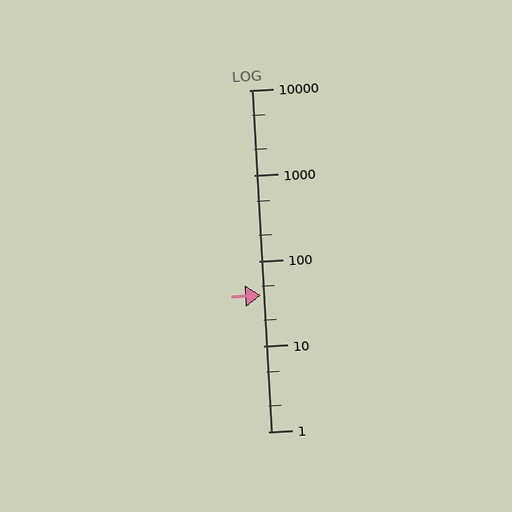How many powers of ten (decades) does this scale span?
The scale spans 4 decades, from 1 to 10000.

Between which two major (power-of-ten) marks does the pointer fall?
The pointer is between 10 and 100.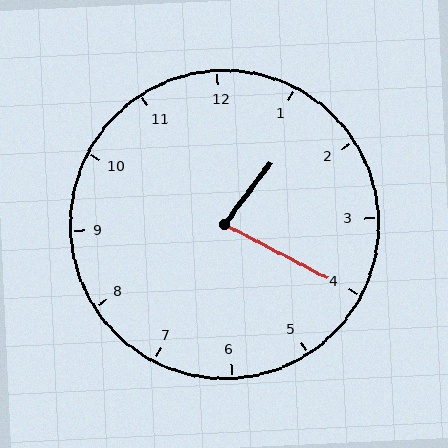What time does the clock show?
1:20.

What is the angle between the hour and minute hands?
Approximately 80 degrees.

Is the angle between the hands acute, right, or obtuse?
It is acute.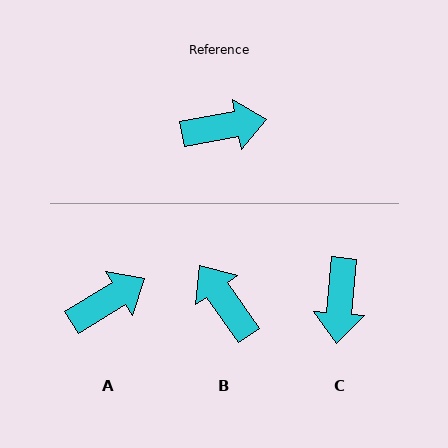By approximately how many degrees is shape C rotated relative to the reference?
Approximately 105 degrees clockwise.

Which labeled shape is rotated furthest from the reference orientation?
B, about 115 degrees away.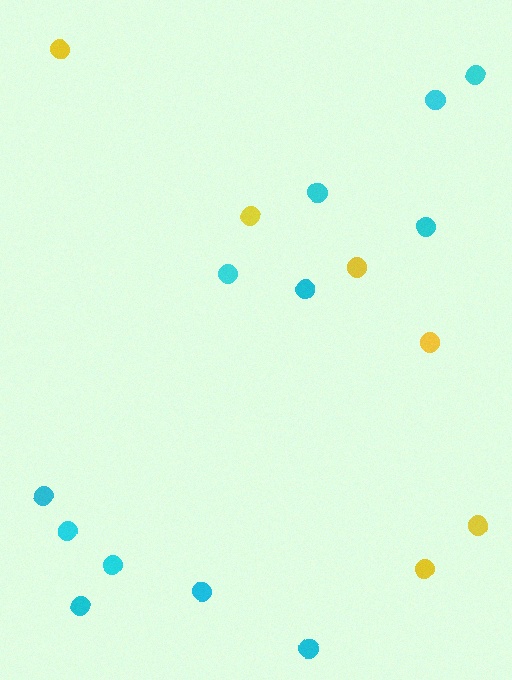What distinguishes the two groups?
There are 2 groups: one group of yellow circles (6) and one group of cyan circles (12).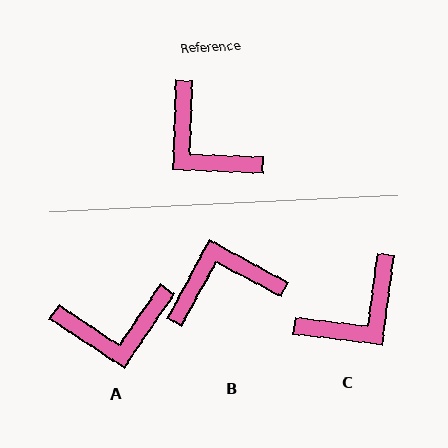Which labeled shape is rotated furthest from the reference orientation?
B, about 116 degrees away.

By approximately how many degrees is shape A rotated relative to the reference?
Approximately 58 degrees counter-clockwise.